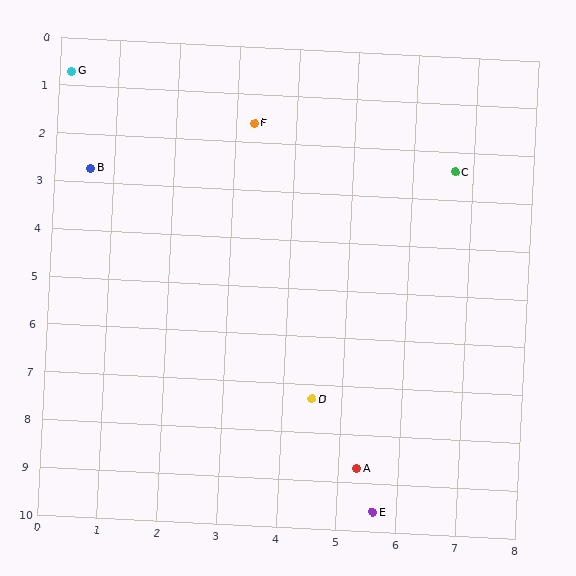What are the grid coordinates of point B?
Point B is at approximately (0.6, 2.7).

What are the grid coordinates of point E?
Point E is at approximately (5.6, 9.6).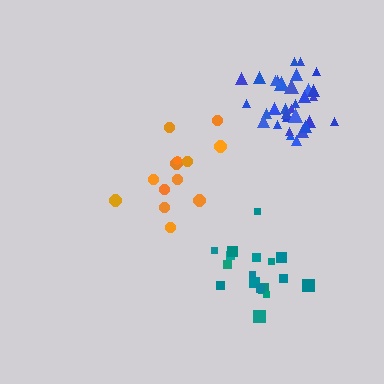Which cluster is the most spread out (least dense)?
Orange.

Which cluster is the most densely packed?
Blue.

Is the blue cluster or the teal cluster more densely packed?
Blue.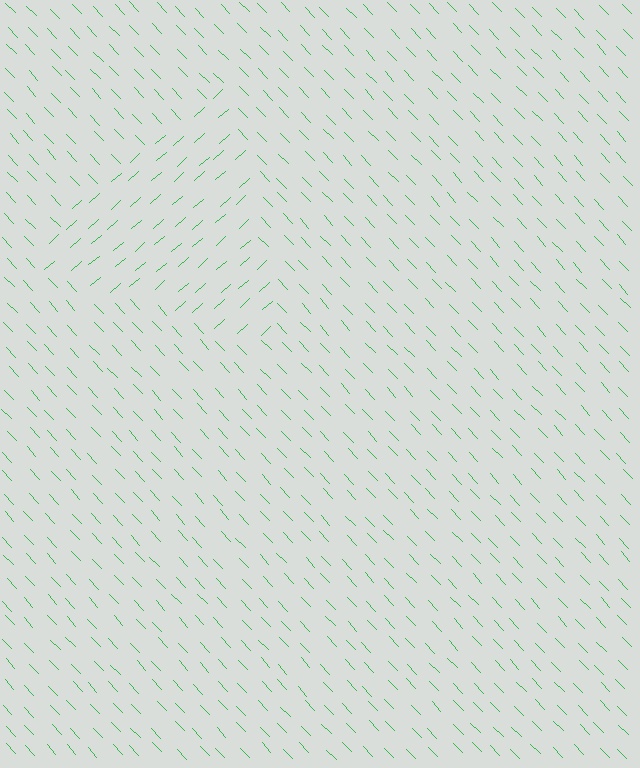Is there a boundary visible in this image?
Yes, there is a texture boundary formed by a change in line orientation.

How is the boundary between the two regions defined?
The boundary is defined purely by a change in line orientation (approximately 88 degrees difference). All lines are the same color and thickness.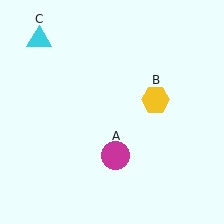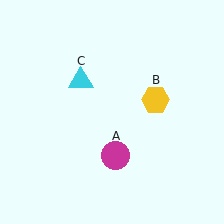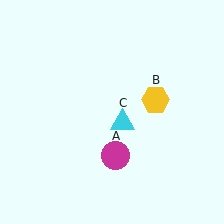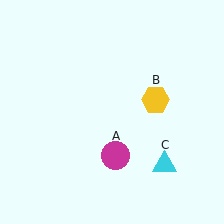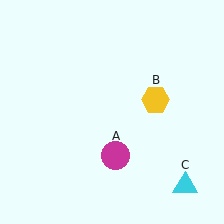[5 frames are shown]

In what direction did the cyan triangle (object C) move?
The cyan triangle (object C) moved down and to the right.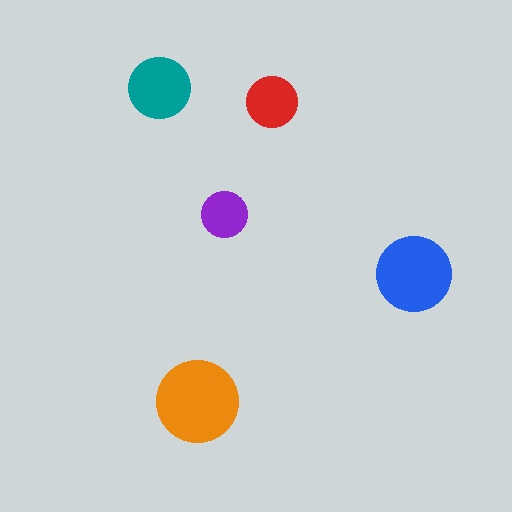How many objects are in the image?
There are 5 objects in the image.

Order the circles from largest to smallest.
the orange one, the blue one, the teal one, the red one, the purple one.